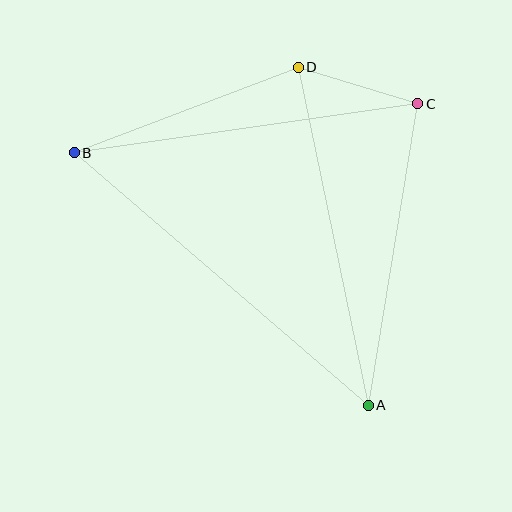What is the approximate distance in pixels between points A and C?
The distance between A and C is approximately 306 pixels.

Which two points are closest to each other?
Points C and D are closest to each other.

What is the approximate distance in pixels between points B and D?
The distance between B and D is approximately 240 pixels.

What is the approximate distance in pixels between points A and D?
The distance between A and D is approximately 345 pixels.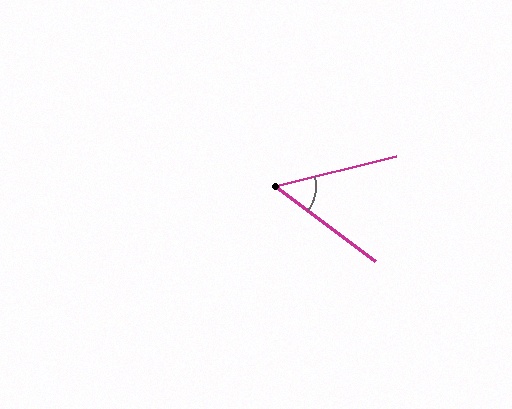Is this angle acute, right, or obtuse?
It is acute.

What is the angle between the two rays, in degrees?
Approximately 50 degrees.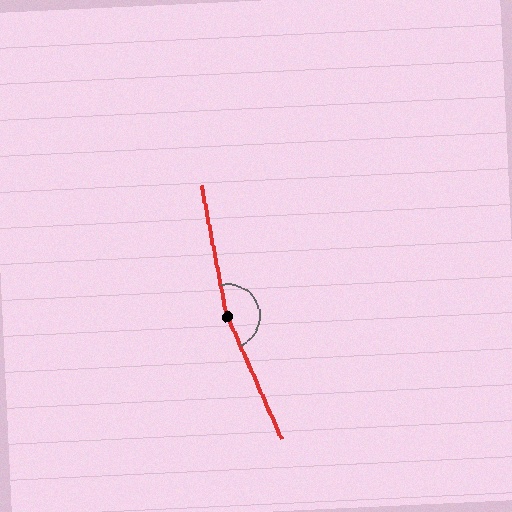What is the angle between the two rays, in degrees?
Approximately 168 degrees.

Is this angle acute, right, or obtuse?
It is obtuse.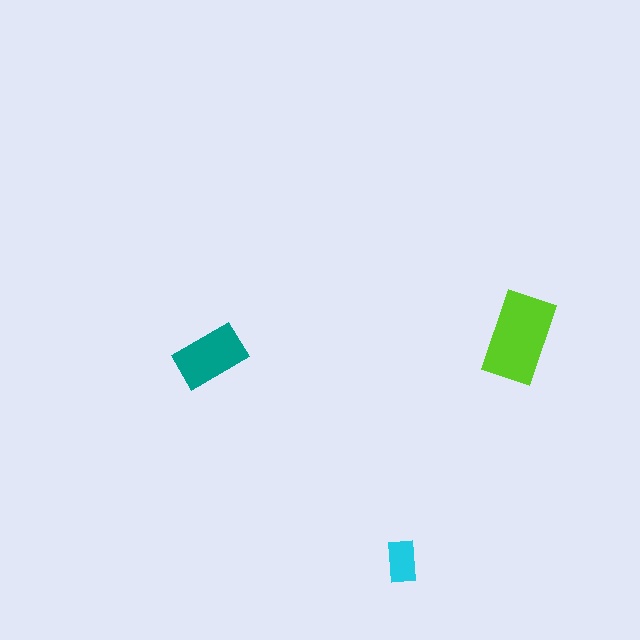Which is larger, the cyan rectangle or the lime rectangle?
The lime one.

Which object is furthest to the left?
The teal rectangle is leftmost.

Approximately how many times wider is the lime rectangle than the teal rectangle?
About 1.5 times wider.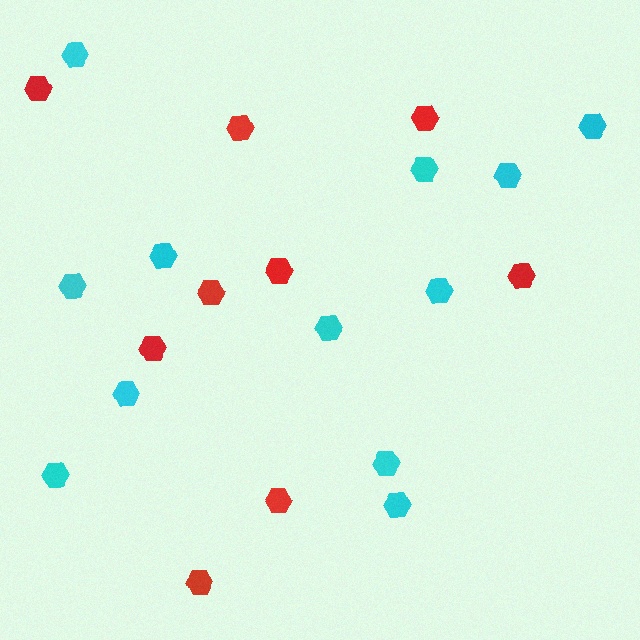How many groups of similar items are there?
There are 2 groups: one group of cyan hexagons (12) and one group of red hexagons (9).